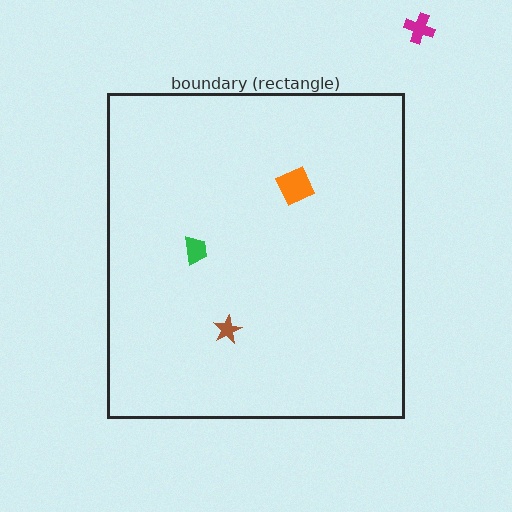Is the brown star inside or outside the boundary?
Inside.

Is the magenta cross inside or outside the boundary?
Outside.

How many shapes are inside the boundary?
3 inside, 1 outside.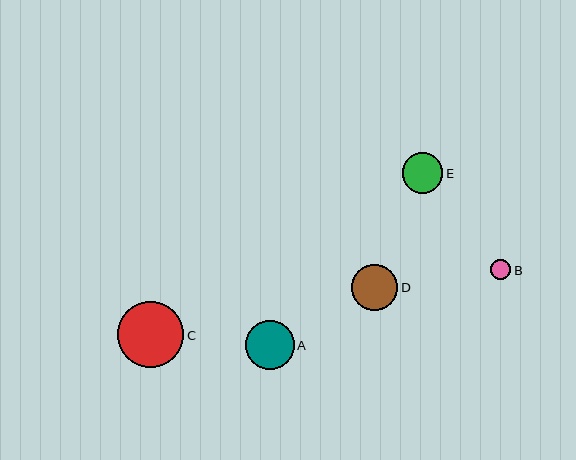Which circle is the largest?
Circle C is the largest with a size of approximately 66 pixels.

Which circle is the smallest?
Circle B is the smallest with a size of approximately 20 pixels.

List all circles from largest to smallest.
From largest to smallest: C, A, D, E, B.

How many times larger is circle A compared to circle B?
Circle A is approximately 2.4 times the size of circle B.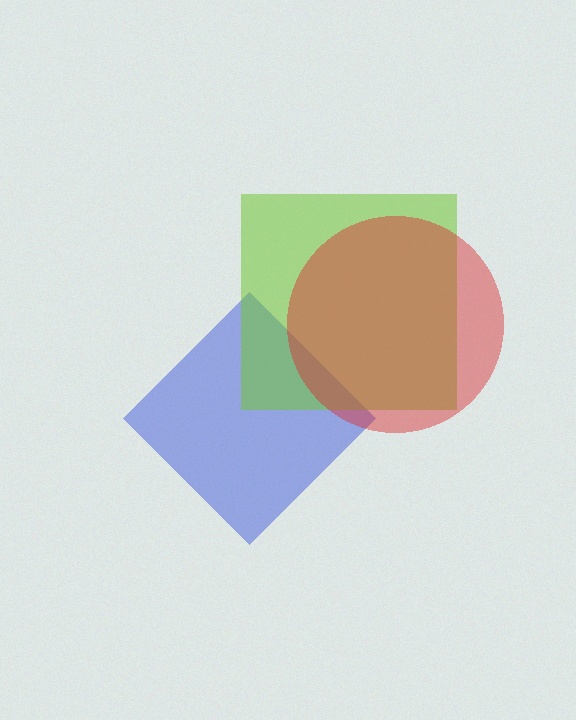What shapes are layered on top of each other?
The layered shapes are: a blue diamond, a lime square, a red circle.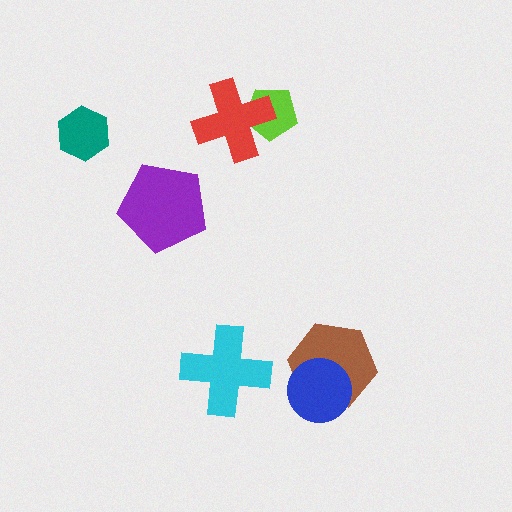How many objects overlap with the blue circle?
1 object overlaps with the blue circle.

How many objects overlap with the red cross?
1 object overlaps with the red cross.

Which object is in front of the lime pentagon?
The red cross is in front of the lime pentagon.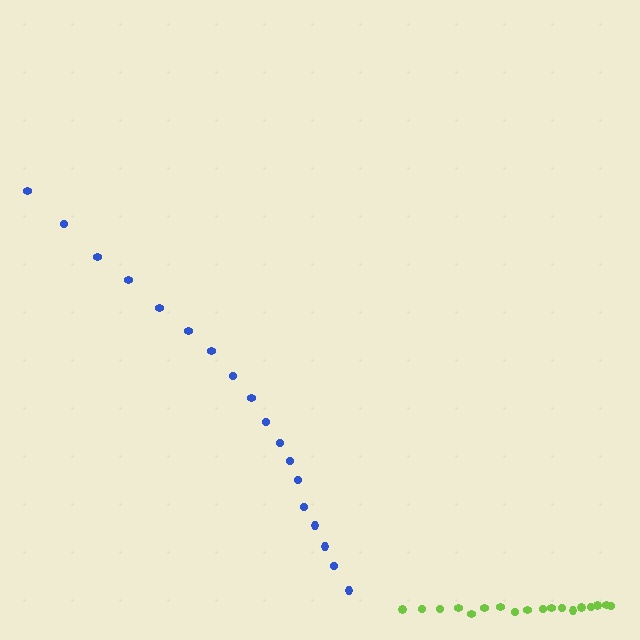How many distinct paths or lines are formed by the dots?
There are 2 distinct paths.